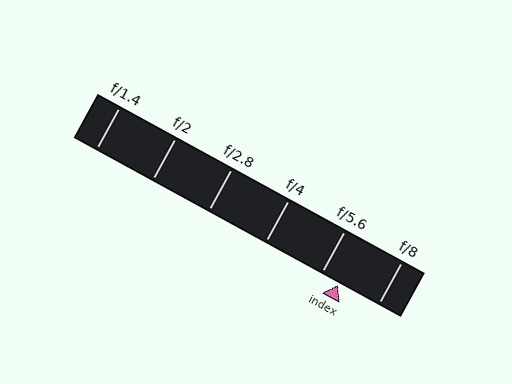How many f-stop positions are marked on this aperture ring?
There are 6 f-stop positions marked.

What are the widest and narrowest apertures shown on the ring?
The widest aperture shown is f/1.4 and the narrowest is f/8.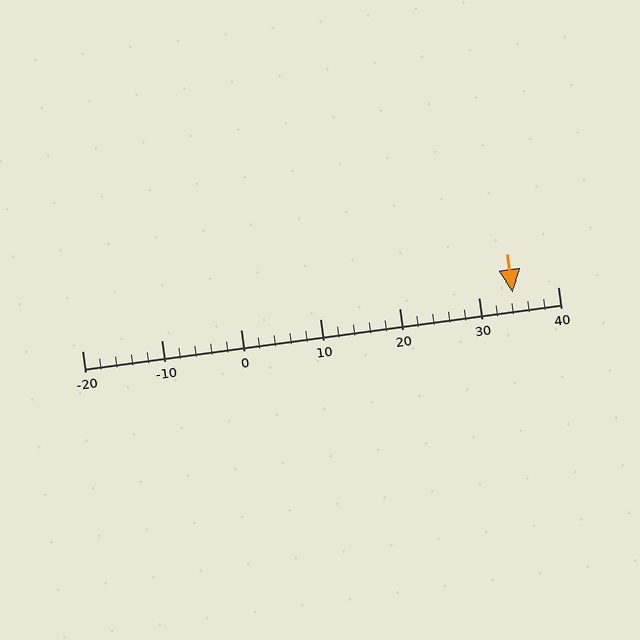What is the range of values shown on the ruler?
The ruler shows values from -20 to 40.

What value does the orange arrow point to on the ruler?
The orange arrow points to approximately 34.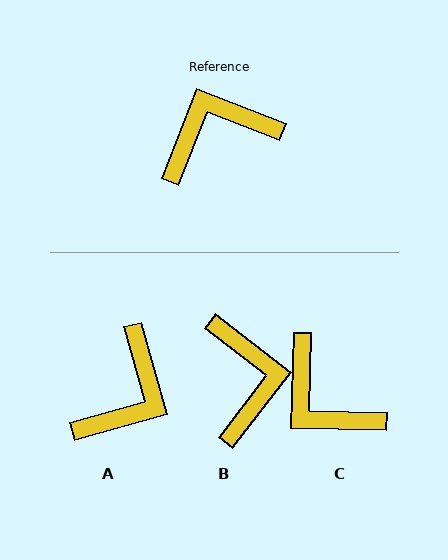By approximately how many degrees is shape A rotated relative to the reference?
Approximately 143 degrees clockwise.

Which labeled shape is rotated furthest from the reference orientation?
A, about 143 degrees away.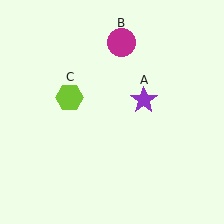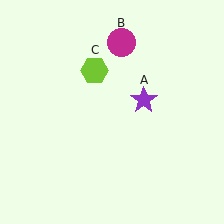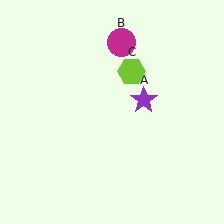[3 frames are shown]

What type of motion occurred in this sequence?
The lime hexagon (object C) rotated clockwise around the center of the scene.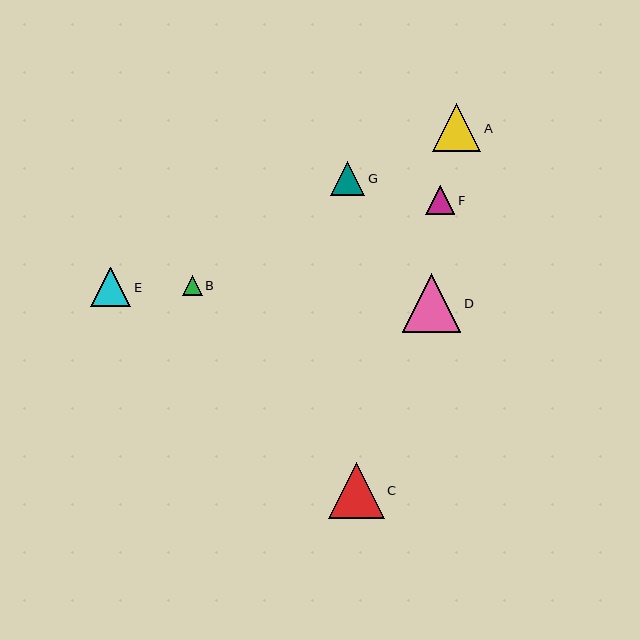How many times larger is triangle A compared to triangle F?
Triangle A is approximately 1.6 times the size of triangle F.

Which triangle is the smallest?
Triangle B is the smallest with a size of approximately 20 pixels.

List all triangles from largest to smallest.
From largest to smallest: D, C, A, E, G, F, B.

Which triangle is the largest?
Triangle D is the largest with a size of approximately 58 pixels.